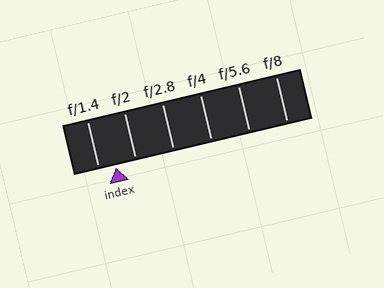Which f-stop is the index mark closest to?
The index mark is closest to f/1.4.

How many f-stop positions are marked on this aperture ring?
There are 6 f-stop positions marked.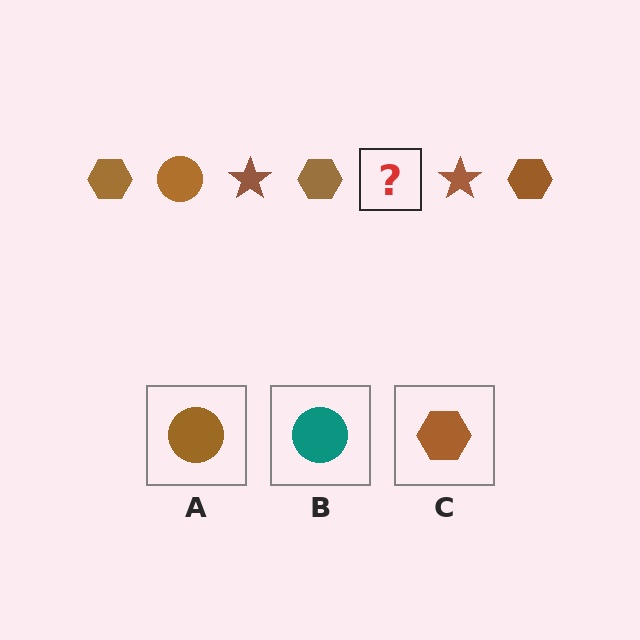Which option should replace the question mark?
Option A.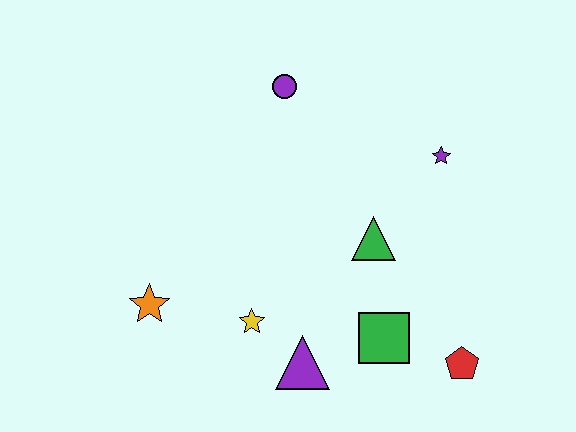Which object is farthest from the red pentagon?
The purple circle is farthest from the red pentagon.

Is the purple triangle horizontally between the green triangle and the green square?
No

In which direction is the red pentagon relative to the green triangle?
The red pentagon is below the green triangle.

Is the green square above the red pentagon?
Yes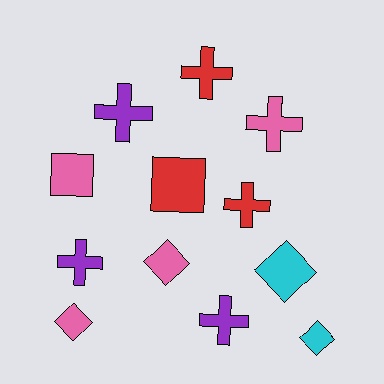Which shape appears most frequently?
Cross, with 6 objects.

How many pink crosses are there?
There is 1 pink cross.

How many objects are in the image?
There are 12 objects.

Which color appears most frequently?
Pink, with 4 objects.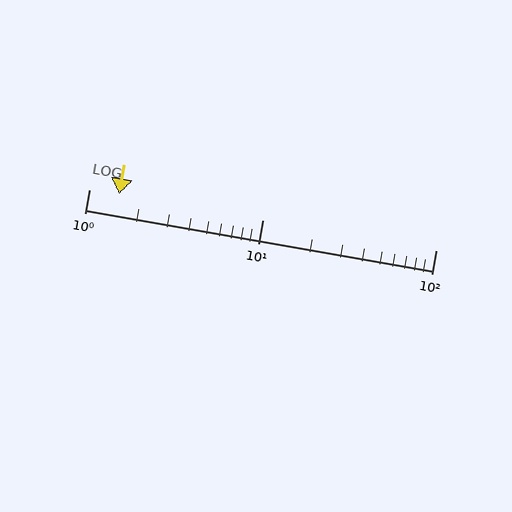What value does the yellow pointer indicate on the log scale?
The pointer indicates approximately 1.5.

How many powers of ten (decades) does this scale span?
The scale spans 2 decades, from 1 to 100.